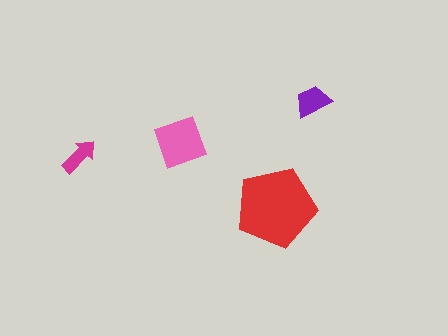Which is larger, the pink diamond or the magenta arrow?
The pink diamond.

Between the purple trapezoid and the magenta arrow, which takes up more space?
The purple trapezoid.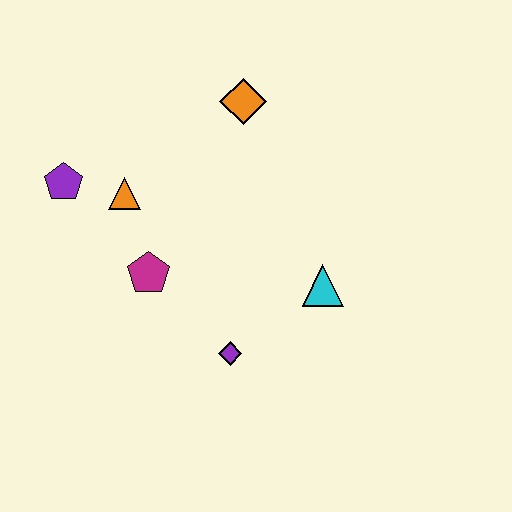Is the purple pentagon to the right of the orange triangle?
No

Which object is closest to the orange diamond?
The orange triangle is closest to the orange diamond.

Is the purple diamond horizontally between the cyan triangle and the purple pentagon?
Yes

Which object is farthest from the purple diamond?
The orange diamond is farthest from the purple diamond.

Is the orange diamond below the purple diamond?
No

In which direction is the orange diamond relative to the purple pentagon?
The orange diamond is to the right of the purple pentagon.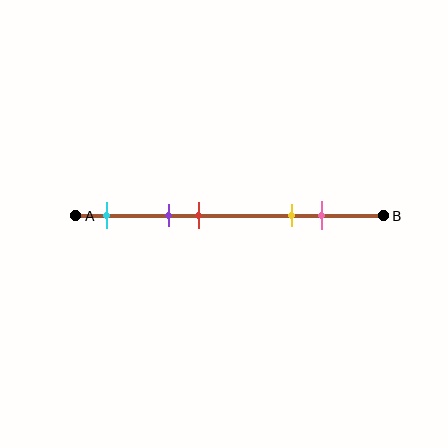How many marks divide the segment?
There are 5 marks dividing the segment.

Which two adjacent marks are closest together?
The purple and red marks are the closest adjacent pair.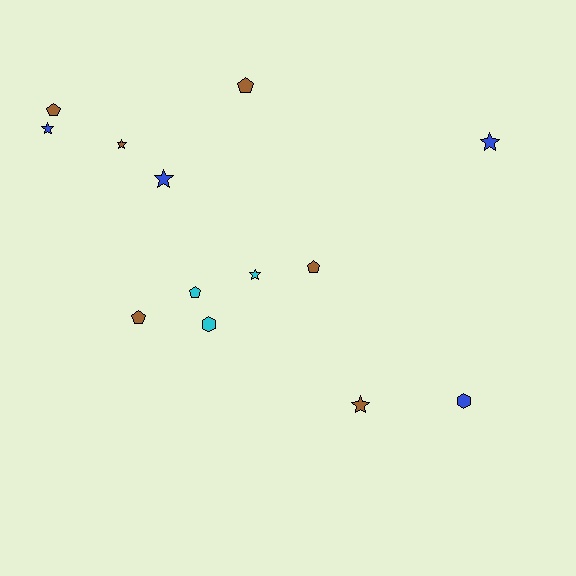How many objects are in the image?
There are 13 objects.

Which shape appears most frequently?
Star, with 6 objects.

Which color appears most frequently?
Brown, with 6 objects.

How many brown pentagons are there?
There are 4 brown pentagons.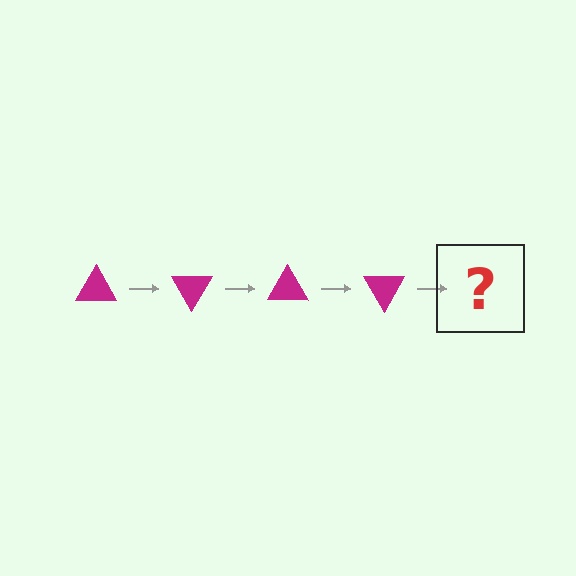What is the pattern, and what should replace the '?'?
The pattern is that the triangle rotates 60 degrees each step. The '?' should be a magenta triangle rotated 240 degrees.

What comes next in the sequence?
The next element should be a magenta triangle rotated 240 degrees.